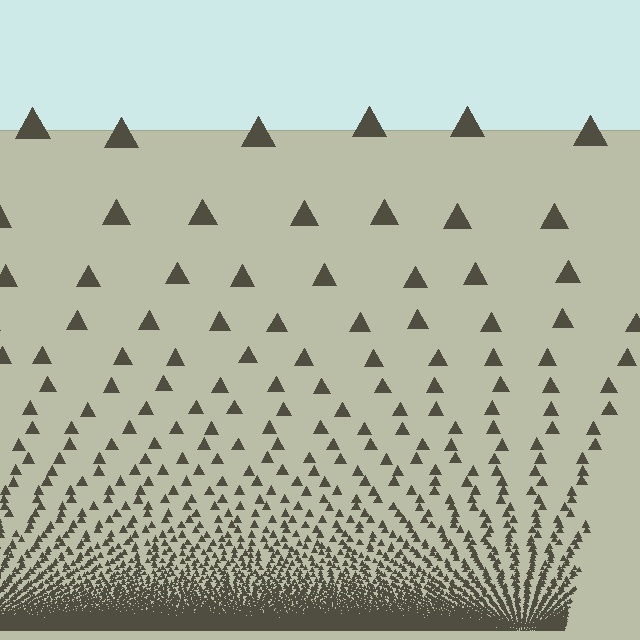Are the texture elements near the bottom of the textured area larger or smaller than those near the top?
Smaller. The gradient is inverted — elements near the bottom are smaller and denser.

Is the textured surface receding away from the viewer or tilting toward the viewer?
The surface appears to tilt toward the viewer. Texture elements get larger and sparser toward the top.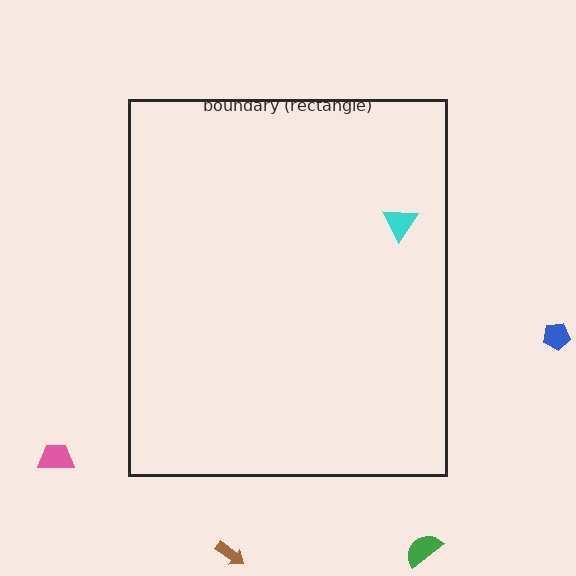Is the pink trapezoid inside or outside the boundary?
Outside.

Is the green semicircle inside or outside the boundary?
Outside.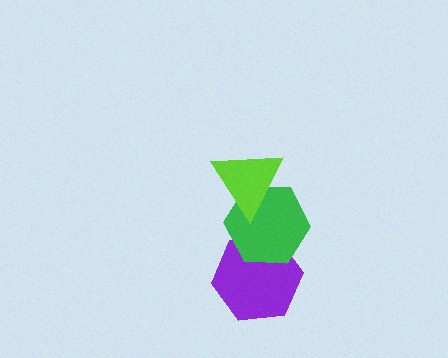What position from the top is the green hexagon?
The green hexagon is 2nd from the top.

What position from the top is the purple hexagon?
The purple hexagon is 3rd from the top.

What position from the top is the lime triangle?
The lime triangle is 1st from the top.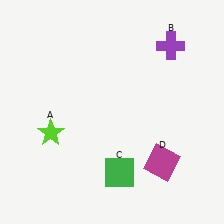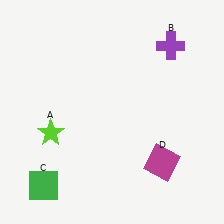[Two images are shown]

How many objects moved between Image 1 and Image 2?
1 object moved between the two images.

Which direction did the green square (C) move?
The green square (C) moved left.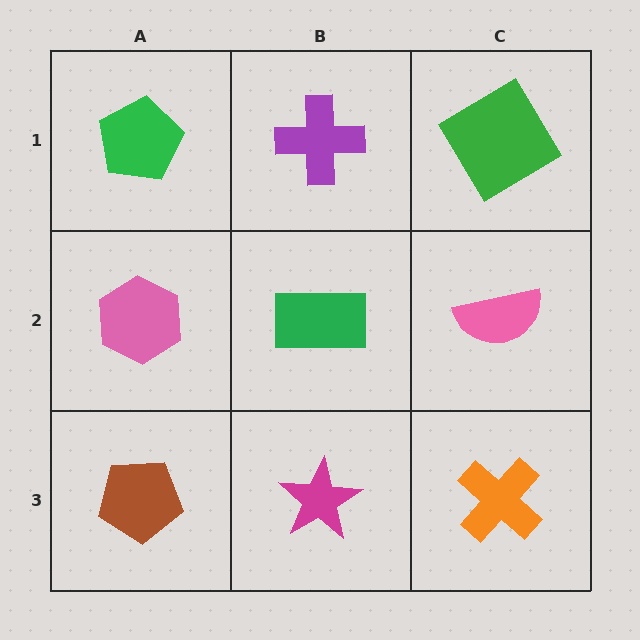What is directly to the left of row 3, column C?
A magenta star.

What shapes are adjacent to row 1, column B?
A green rectangle (row 2, column B), a green pentagon (row 1, column A), a green diamond (row 1, column C).